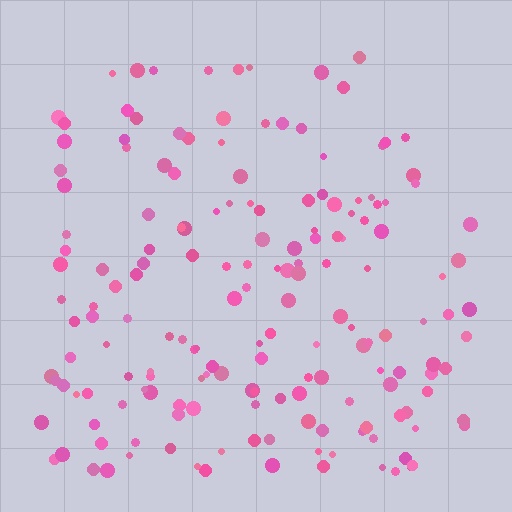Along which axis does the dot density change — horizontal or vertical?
Vertical.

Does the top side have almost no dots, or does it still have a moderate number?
Still a moderate number, just noticeably fewer than the bottom.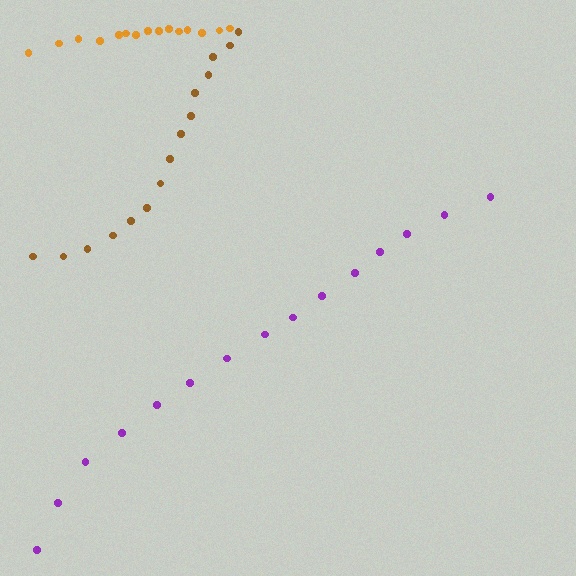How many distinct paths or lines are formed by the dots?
There are 3 distinct paths.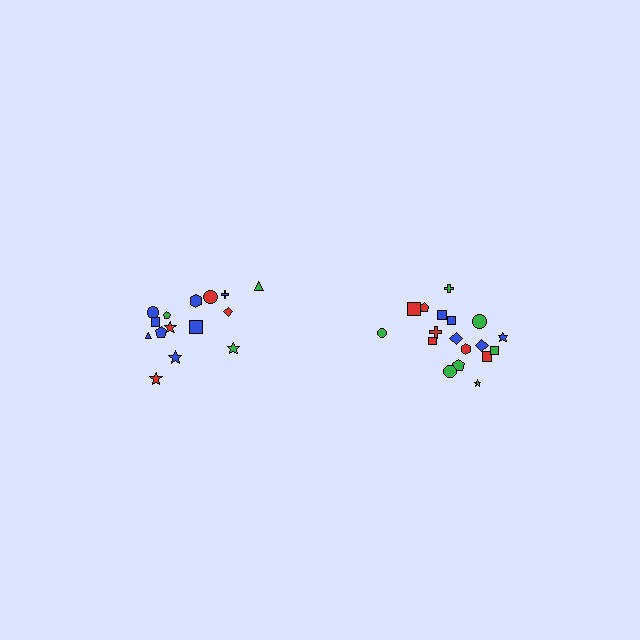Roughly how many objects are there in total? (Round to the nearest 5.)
Roughly 35 objects in total.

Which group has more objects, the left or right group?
The right group.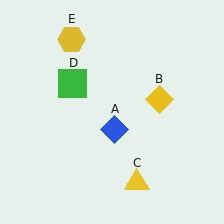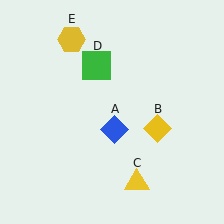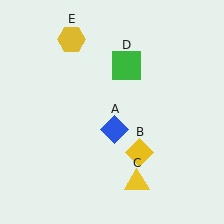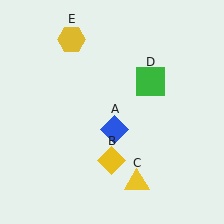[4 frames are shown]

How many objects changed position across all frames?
2 objects changed position: yellow diamond (object B), green square (object D).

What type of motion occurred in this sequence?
The yellow diamond (object B), green square (object D) rotated clockwise around the center of the scene.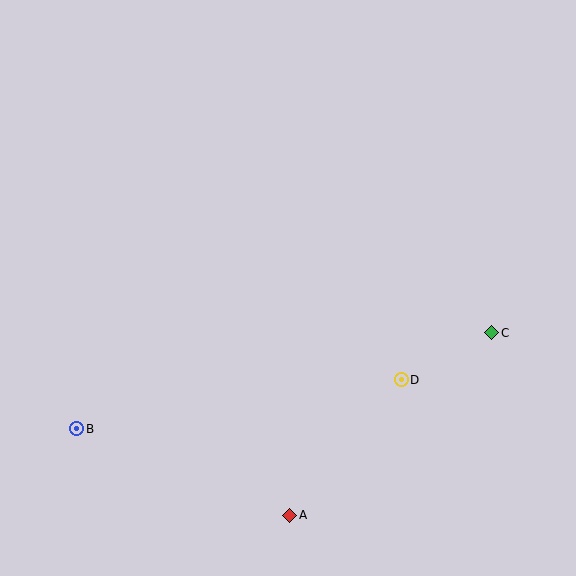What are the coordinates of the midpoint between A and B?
The midpoint between A and B is at (183, 472).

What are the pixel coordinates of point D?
Point D is at (401, 380).